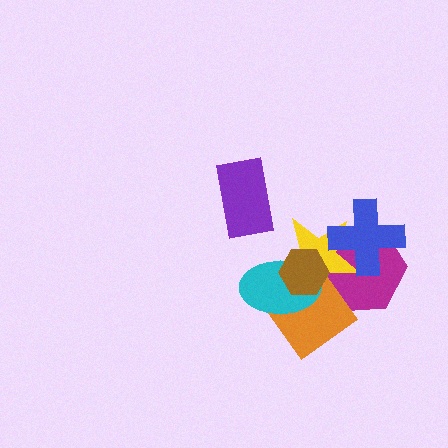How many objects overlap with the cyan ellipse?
3 objects overlap with the cyan ellipse.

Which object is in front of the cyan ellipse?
The brown hexagon is in front of the cyan ellipse.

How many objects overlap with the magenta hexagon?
4 objects overlap with the magenta hexagon.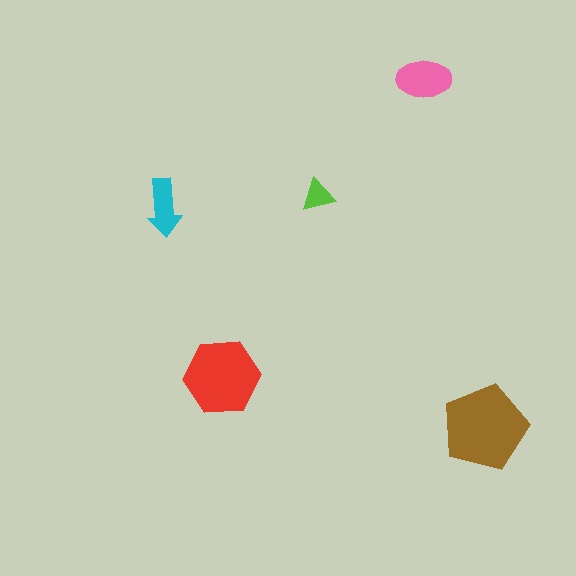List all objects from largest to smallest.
The brown pentagon, the red hexagon, the pink ellipse, the cyan arrow, the lime triangle.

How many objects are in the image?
There are 5 objects in the image.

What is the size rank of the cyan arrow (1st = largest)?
4th.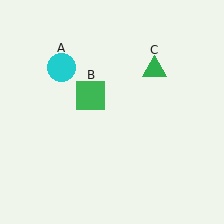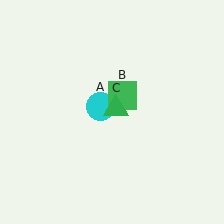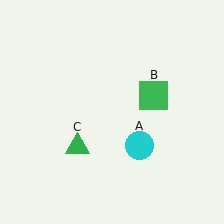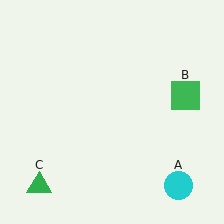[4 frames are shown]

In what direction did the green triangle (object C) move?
The green triangle (object C) moved down and to the left.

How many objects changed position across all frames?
3 objects changed position: cyan circle (object A), green square (object B), green triangle (object C).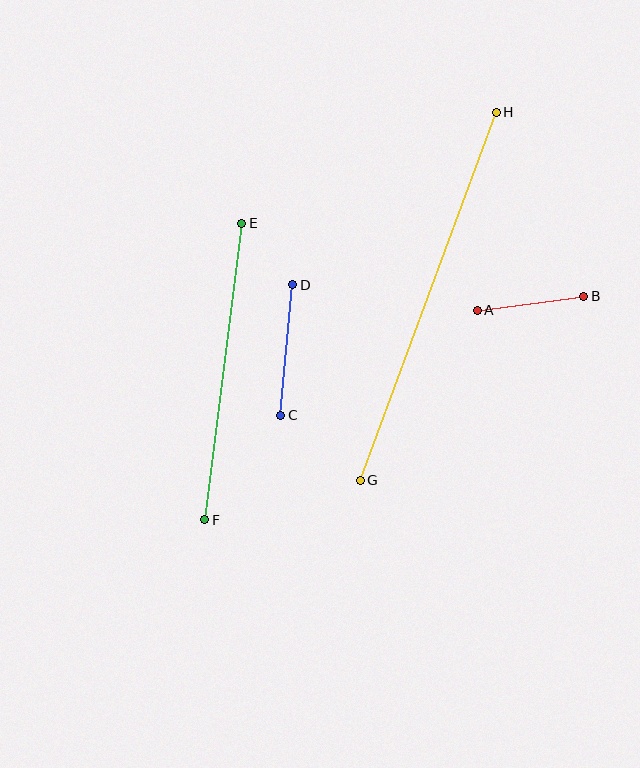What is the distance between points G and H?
The distance is approximately 392 pixels.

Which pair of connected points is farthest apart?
Points G and H are farthest apart.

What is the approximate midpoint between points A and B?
The midpoint is at approximately (531, 303) pixels.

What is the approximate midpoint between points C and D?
The midpoint is at approximately (287, 350) pixels.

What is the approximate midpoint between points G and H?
The midpoint is at approximately (428, 296) pixels.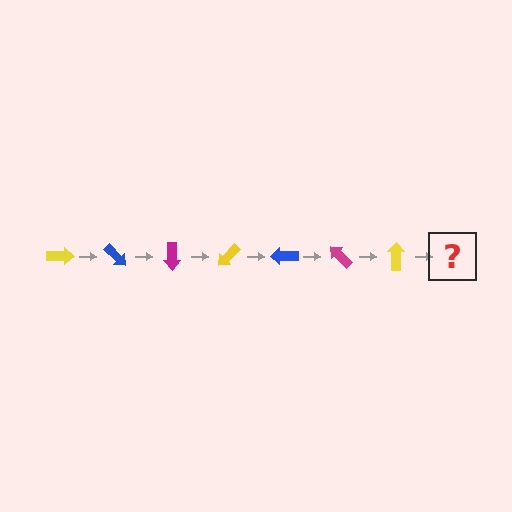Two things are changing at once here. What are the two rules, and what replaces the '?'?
The two rules are that it rotates 45 degrees each step and the color cycles through yellow, blue, and magenta. The '?' should be a blue arrow, rotated 315 degrees from the start.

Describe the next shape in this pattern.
It should be a blue arrow, rotated 315 degrees from the start.